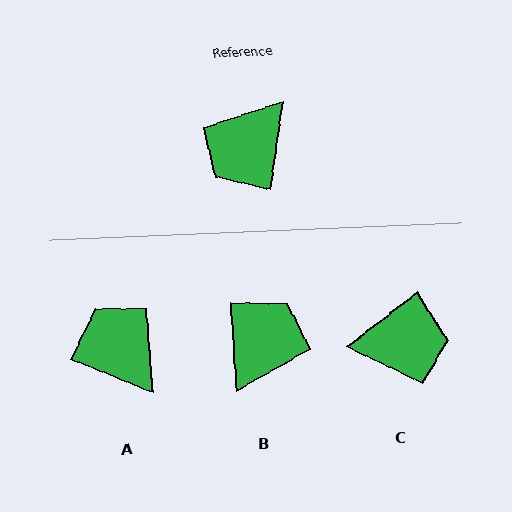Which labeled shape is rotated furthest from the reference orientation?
B, about 168 degrees away.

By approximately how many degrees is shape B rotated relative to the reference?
Approximately 168 degrees clockwise.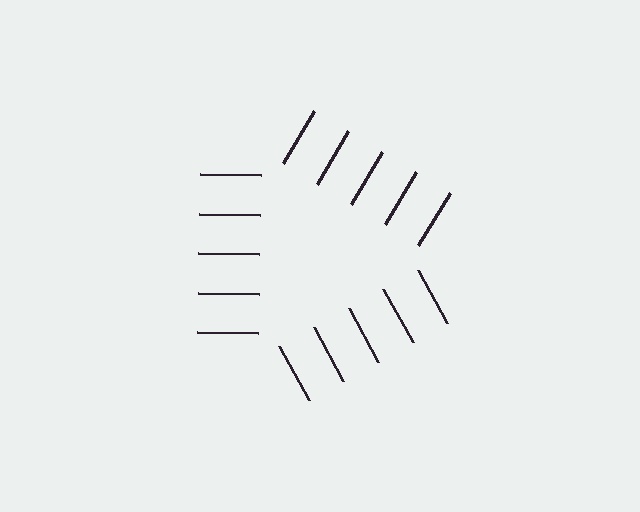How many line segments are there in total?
15 — 5 along each of the 3 edges.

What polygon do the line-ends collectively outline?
An illusory triangle — the line segments terminate on its edges but no continuous stroke is drawn.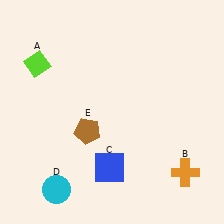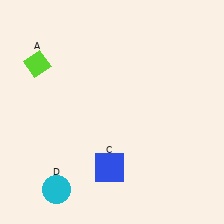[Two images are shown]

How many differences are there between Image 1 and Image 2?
There are 2 differences between the two images.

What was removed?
The brown pentagon (E), the orange cross (B) were removed in Image 2.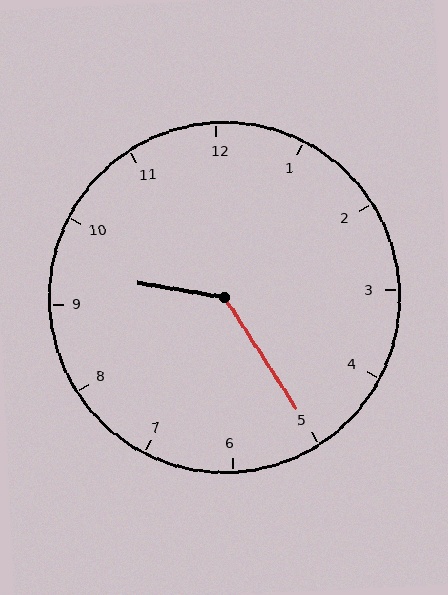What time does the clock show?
9:25.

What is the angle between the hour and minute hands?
Approximately 132 degrees.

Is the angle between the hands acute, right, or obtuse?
It is obtuse.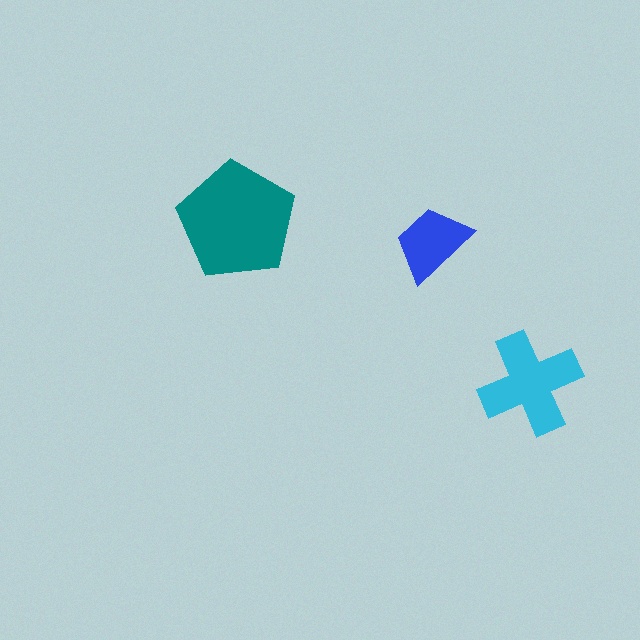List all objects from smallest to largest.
The blue trapezoid, the cyan cross, the teal pentagon.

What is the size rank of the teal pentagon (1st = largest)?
1st.